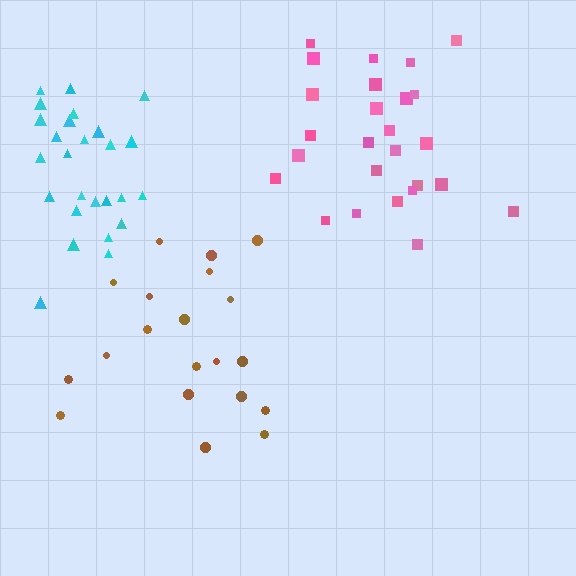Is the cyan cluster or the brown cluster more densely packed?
Cyan.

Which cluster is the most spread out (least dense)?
Brown.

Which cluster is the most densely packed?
Cyan.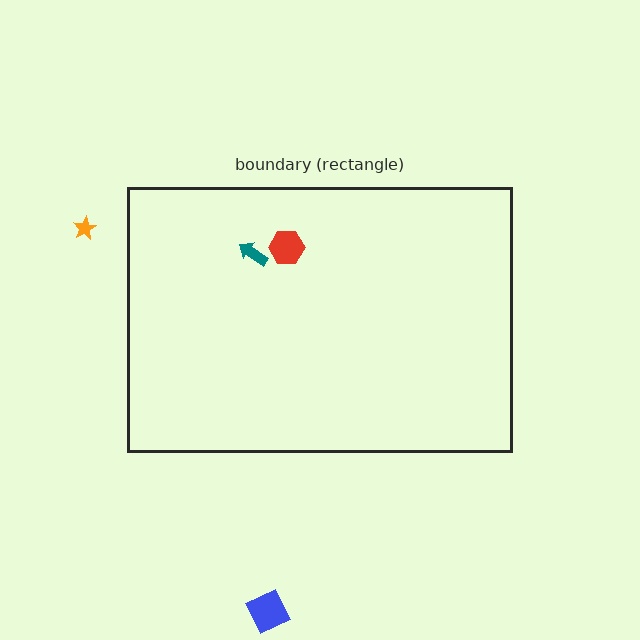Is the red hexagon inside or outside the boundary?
Inside.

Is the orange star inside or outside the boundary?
Outside.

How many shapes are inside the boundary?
2 inside, 2 outside.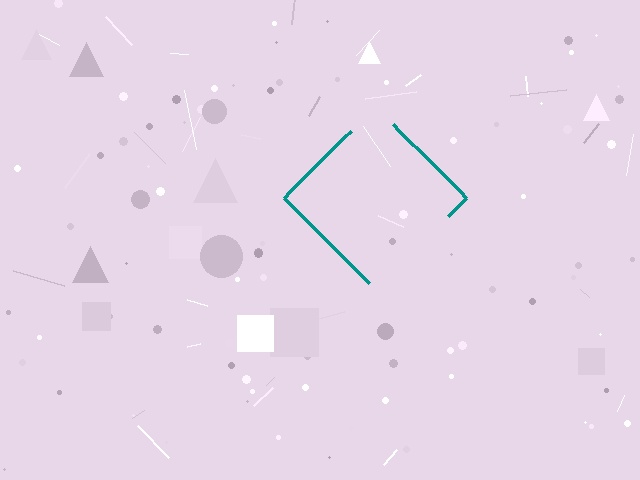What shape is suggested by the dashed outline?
The dashed outline suggests a diamond.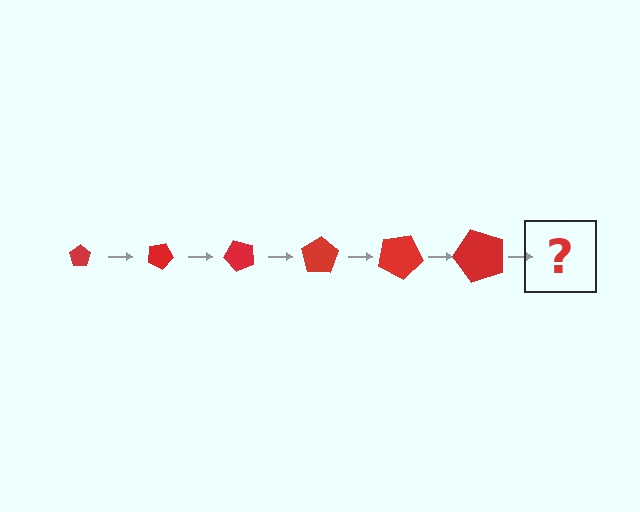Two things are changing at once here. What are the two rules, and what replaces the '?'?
The two rules are that the pentagon grows larger each step and it rotates 25 degrees each step. The '?' should be a pentagon, larger than the previous one and rotated 150 degrees from the start.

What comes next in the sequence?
The next element should be a pentagon, larger than the previous one and rotated 150 degrees from the start.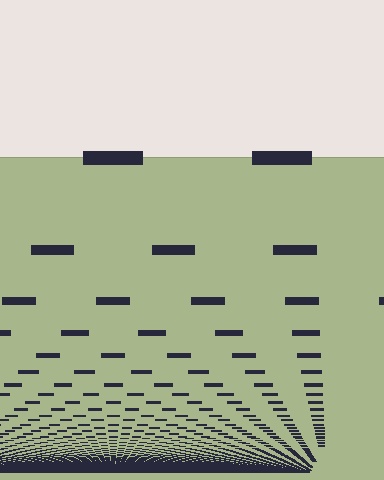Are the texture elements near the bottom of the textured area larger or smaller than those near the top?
Smaller. The gradient is inverted — elements near the bottom are smaller and denser.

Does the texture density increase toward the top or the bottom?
Density increases toward the bottom.